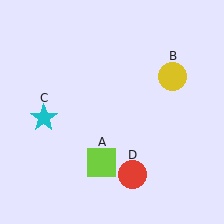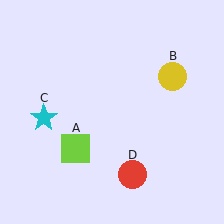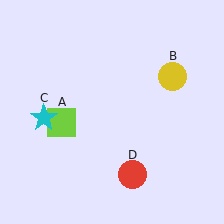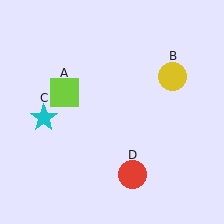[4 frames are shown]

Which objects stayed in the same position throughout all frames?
Yellow circle (object B) and cyan star (object C) and red circle (object D) remained stationary.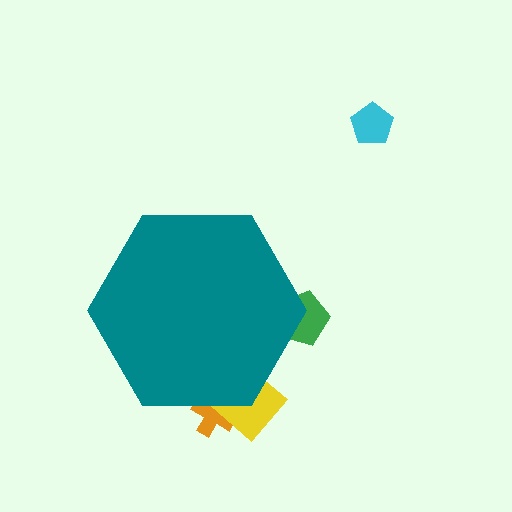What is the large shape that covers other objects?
A teal hexagon.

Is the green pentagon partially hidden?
Yes, the green pentagon is partially hidden behind the teal hexagon.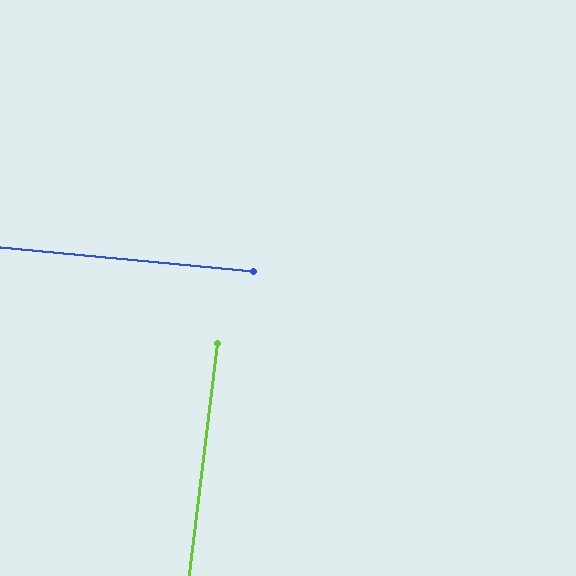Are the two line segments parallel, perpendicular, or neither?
Perpendicular — they meet at approximately 89°.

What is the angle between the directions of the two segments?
Approximately 89 degrees.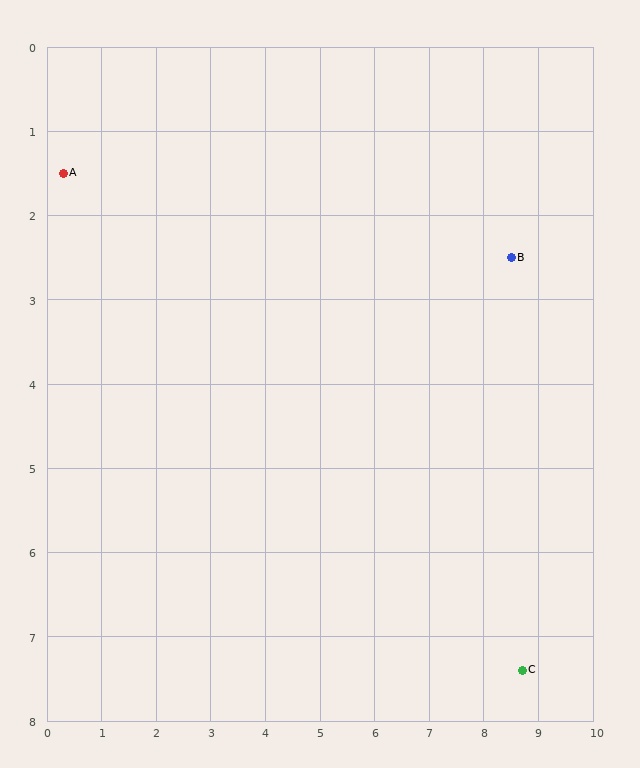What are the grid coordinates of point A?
Point A is at approximately (0.3, 1.5).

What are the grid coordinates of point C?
Point C is at approximately (8.7, 7.4).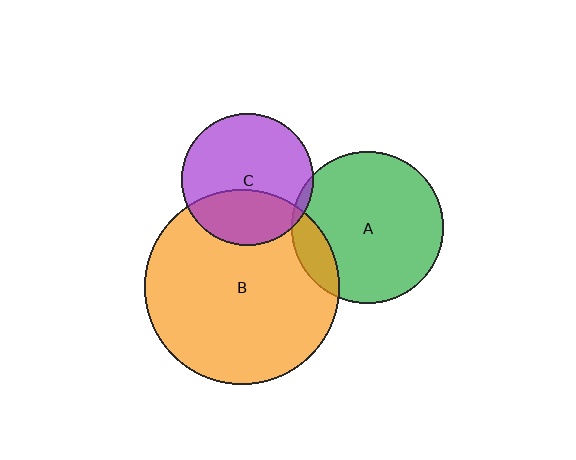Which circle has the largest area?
Circle B (orange).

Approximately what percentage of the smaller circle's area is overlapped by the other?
Approximately 15%.